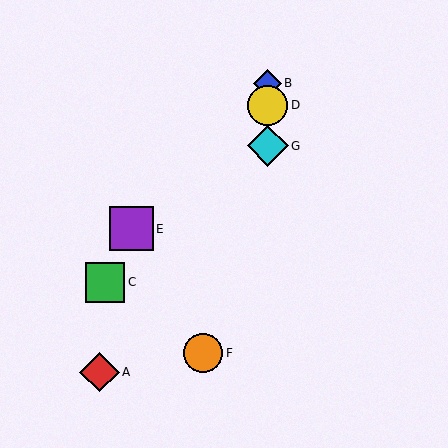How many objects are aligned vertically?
3 objects (B, D, G) are aligned vertically.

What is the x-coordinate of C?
Object C is at x≈105.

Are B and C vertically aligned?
No, B is at x≈268 and C is at x≈105.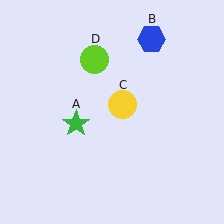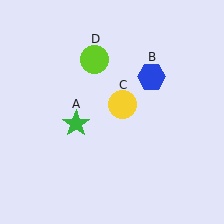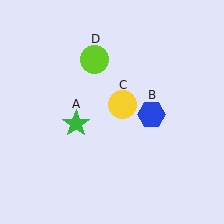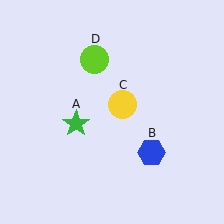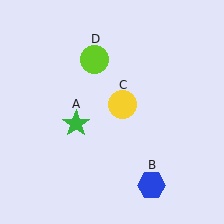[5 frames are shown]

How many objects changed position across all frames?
1 object changed position: blue hexagon (object B).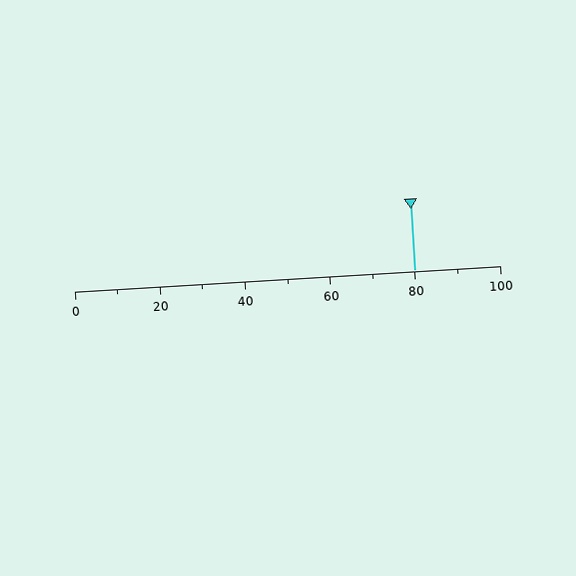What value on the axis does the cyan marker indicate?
The marker indicates approximately 80.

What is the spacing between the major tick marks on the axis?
The major ticks are spaced 20 apart.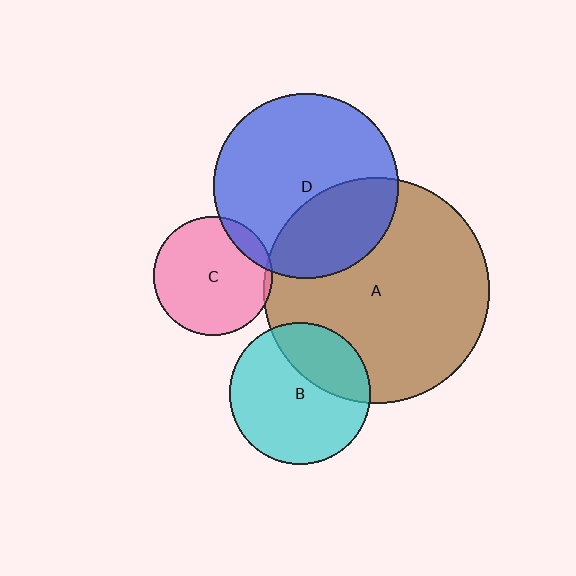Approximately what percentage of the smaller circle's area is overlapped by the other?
Approximately 35%.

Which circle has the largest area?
Circle A (brown).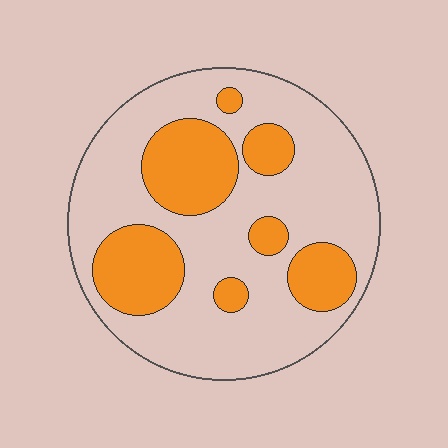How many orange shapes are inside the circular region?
7.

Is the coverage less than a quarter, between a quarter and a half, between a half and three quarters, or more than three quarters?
Between a quarter and a half.